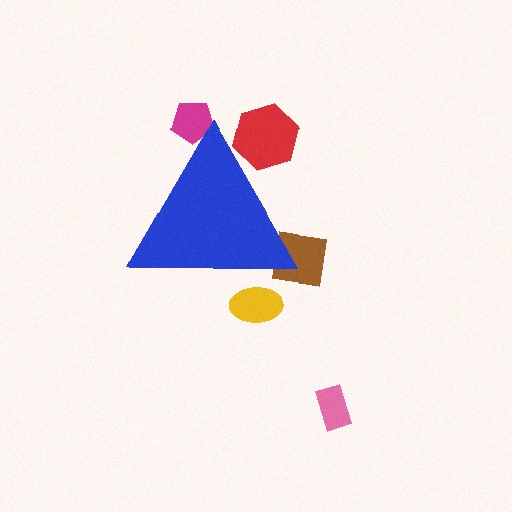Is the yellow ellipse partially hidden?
Yes, the yellow ellipse is partially hidden behind the blue triangle.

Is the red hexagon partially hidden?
Yes, the red hexagon is partially hidden behind the blue triangle.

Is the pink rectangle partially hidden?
No, the pink rectangle is fully visible.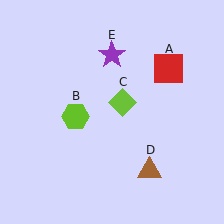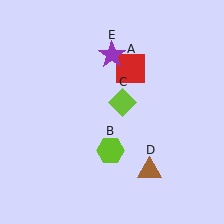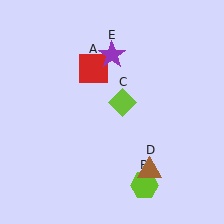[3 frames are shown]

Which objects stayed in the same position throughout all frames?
Lime diamond (object C) and brown triangle (object D) and purple star (object E) remained stationary.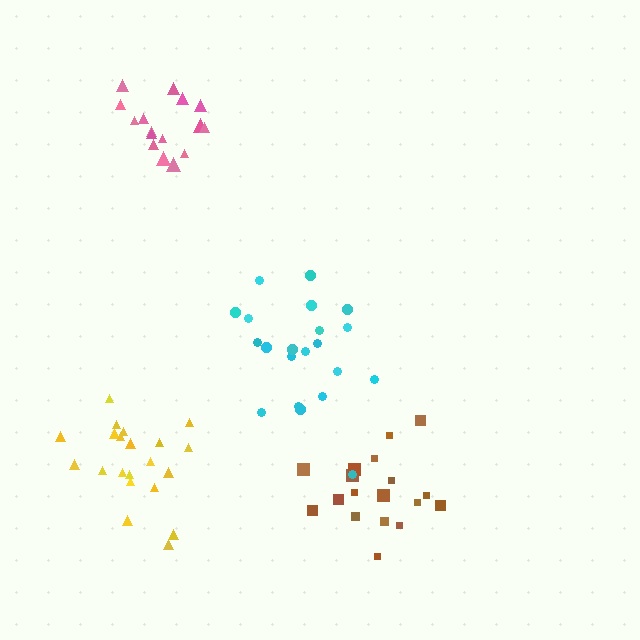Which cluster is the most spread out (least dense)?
Yellow.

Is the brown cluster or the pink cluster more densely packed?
Brown.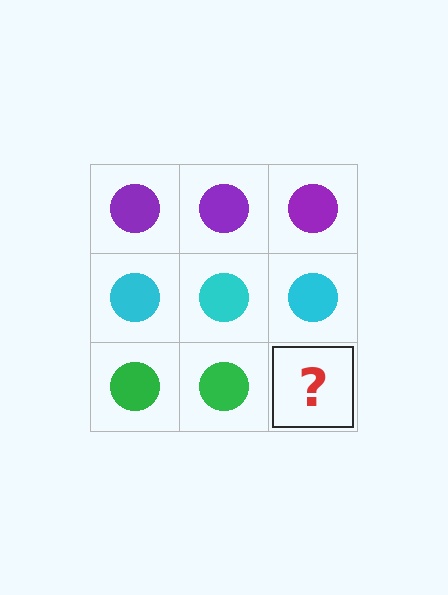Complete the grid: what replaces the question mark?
The question mark should be replaced with a green circle.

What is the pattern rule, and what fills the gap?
The rule is that each row has a consistent color. The gap should be filled with a green circle.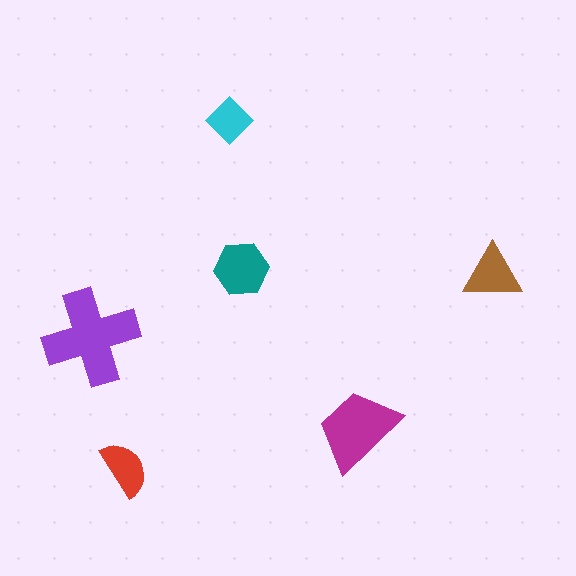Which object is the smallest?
The cyan diamond.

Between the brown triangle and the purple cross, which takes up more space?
The purple cross.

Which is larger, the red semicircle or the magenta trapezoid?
The magenta trapezoid.